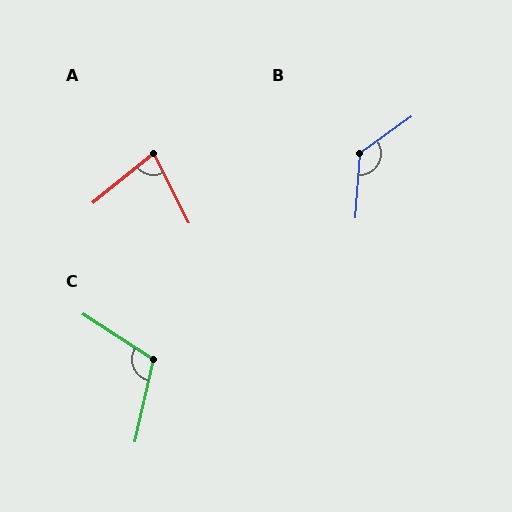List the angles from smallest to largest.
A (78°), C (110°), B (129°).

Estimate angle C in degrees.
Approximately 110 degrees.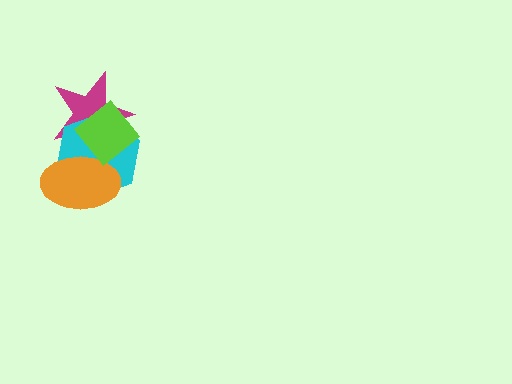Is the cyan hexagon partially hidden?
Yes, it is partially covered by another shape.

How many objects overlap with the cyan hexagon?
3 objects overlap with the cyan hexagon.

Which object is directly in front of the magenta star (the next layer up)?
The cyan hexagon is directly in front of the magenta star.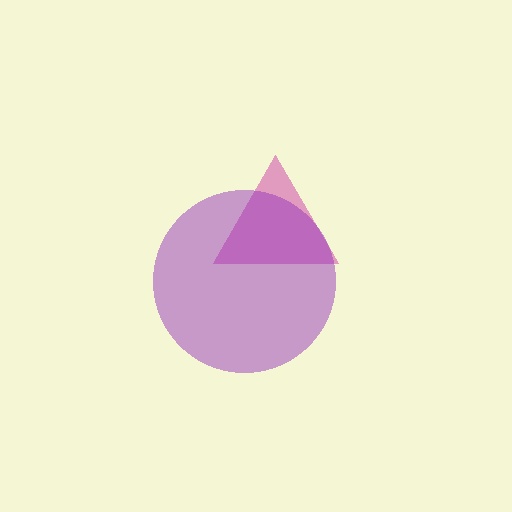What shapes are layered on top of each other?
The layered shapes are: a magenta triangle, a purple circle.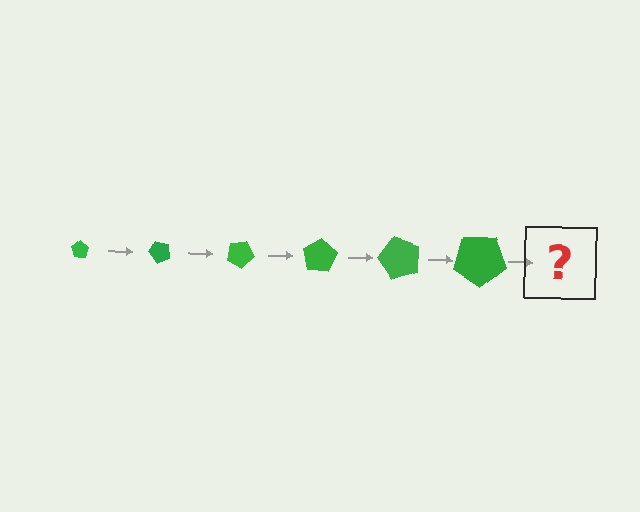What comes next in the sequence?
The next element should be a pentagon, larger than the previous one and rotated 300 degrees from the start.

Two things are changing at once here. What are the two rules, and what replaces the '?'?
The two rules are that the pentagon grows larger each step and it rotates 50 degrees each step. The '?' should be a pentagon, larger than the previous one and rotated 300 degrees from the start.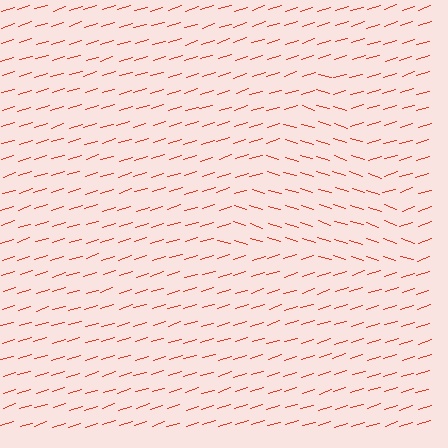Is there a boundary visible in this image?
Yes, there is a texture boundary formed by a change in line orientation.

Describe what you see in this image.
The image is filled with small red line segments. A triangle region in the image has lines oriented differently from the surrounding lines, creating a visible texture boundary.